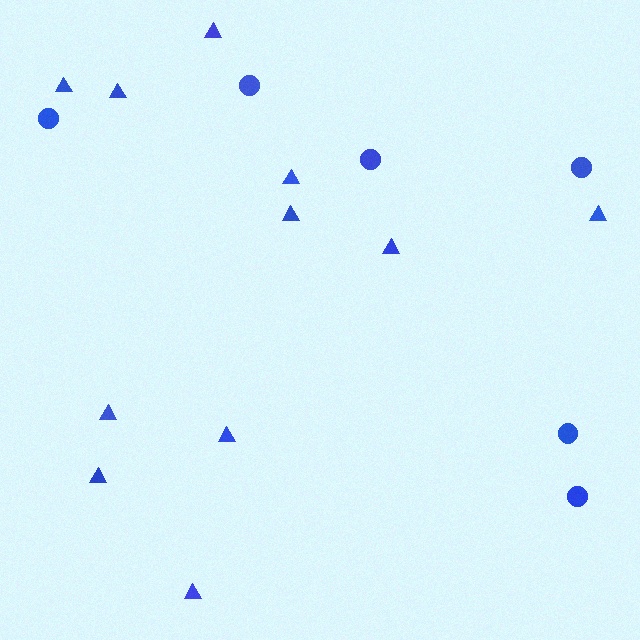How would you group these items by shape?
There are 2 groups: one group of triangles (11) and one group of circles (6).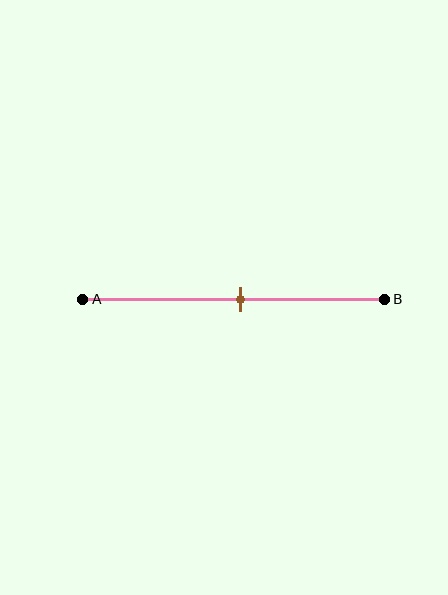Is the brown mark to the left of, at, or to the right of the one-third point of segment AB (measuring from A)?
The brown mark is to the right of the one-third point of segment AB.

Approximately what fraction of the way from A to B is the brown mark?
The brown mark is approximately 50% of the way from A to B.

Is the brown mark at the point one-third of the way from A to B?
No, the mark is at about 50% from A, not at the 33% one-third point.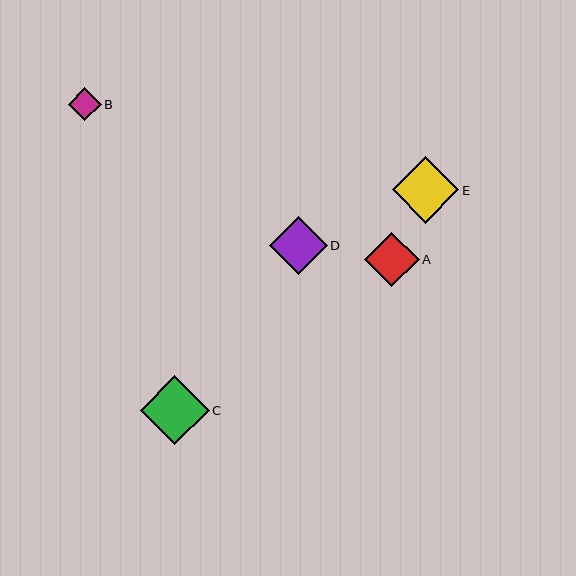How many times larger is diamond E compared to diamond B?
Diamond E is approximately 2.0 times the size of diamond B.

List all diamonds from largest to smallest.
From largest to smallest: C, E, D, A, B.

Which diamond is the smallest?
Diamond B is the smallest with a size of approximately 33 pixels.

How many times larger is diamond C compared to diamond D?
Diamond C is approximately 1.2 times the size of diamond D.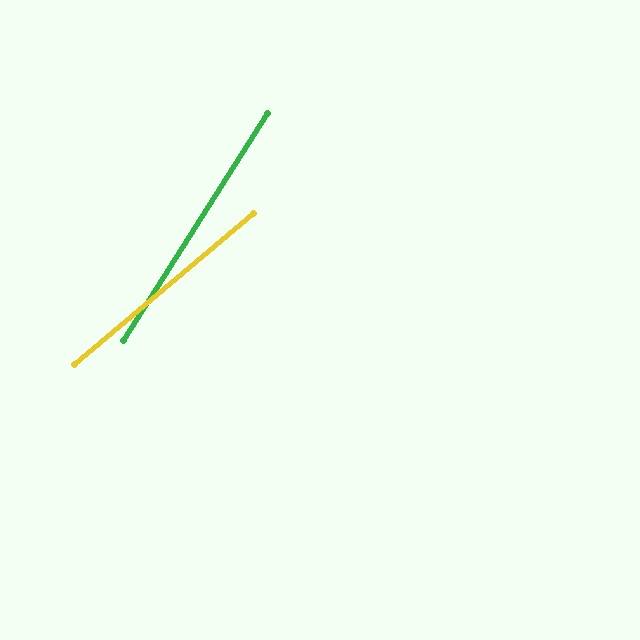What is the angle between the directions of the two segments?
Approximately 18 degrees.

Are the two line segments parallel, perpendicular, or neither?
Neither parallel nor perpendicular — they differ by about 18°.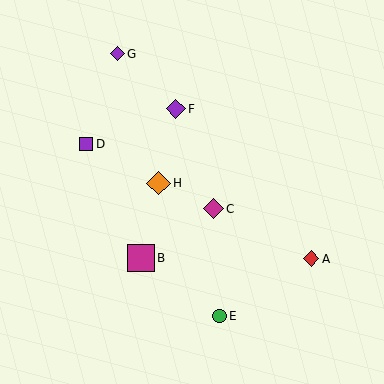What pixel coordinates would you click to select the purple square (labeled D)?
Click at (86, 144) to select the purple square D.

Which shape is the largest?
The magenta square (labeled B) is the largest.